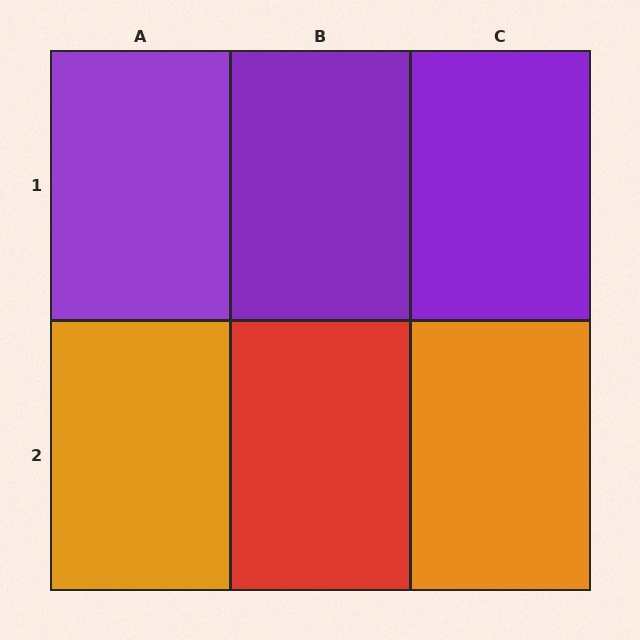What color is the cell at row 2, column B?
Red.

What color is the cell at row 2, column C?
Orange.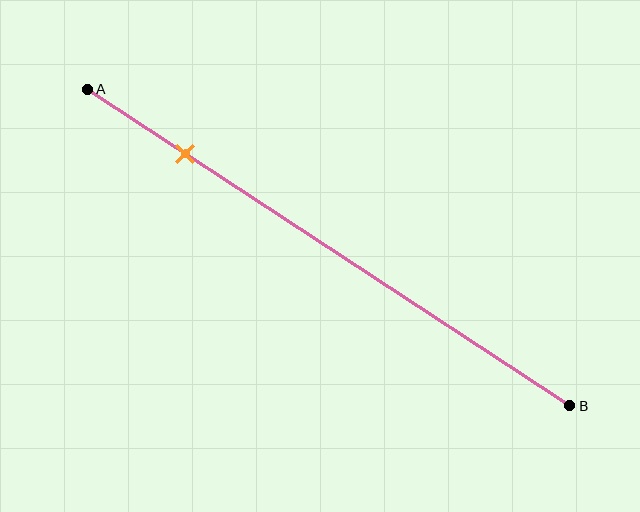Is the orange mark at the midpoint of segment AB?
No, the mark is at about 20% from A, not at the 50% midpoint.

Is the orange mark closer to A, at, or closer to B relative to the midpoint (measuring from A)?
The orange mark is closer to point A than the midpoint of segment AB.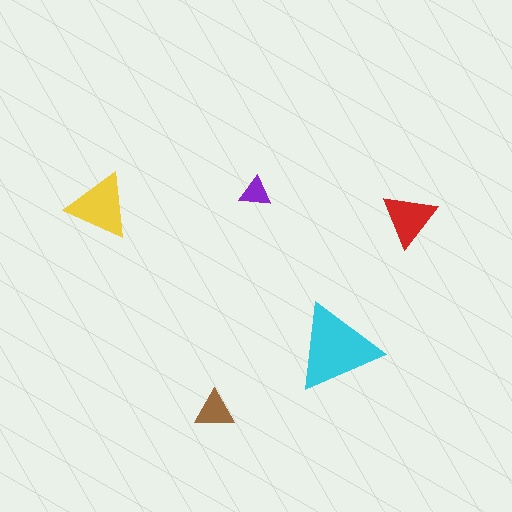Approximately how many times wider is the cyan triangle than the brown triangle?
About 2 times wider.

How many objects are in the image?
There are 5 objects in the image.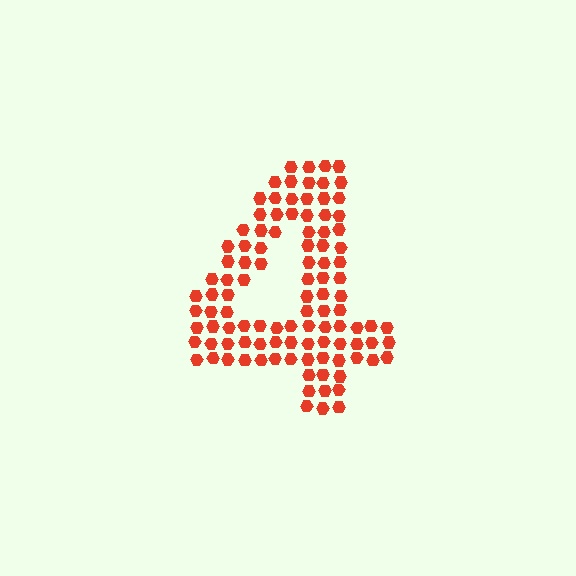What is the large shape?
The large shape is the digit 4.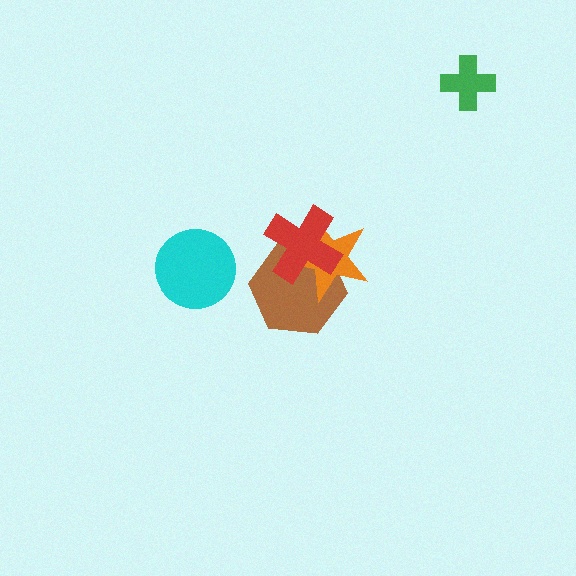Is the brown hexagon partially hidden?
Yes, it is partially covered by another shape.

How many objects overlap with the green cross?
0 objects overlap with the green cross.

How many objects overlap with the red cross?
2 objects overlap with the red cross.